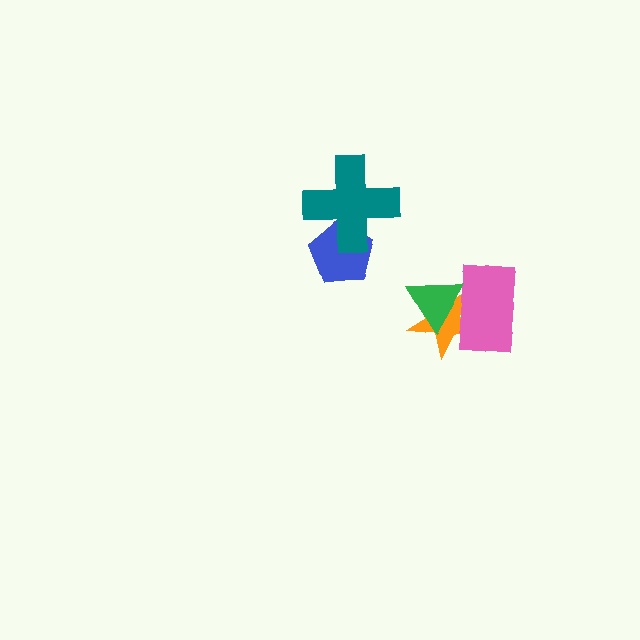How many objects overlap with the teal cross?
1 object overlaps with the teal cross.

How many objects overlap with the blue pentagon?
1 object overlaps with the blue pentagon.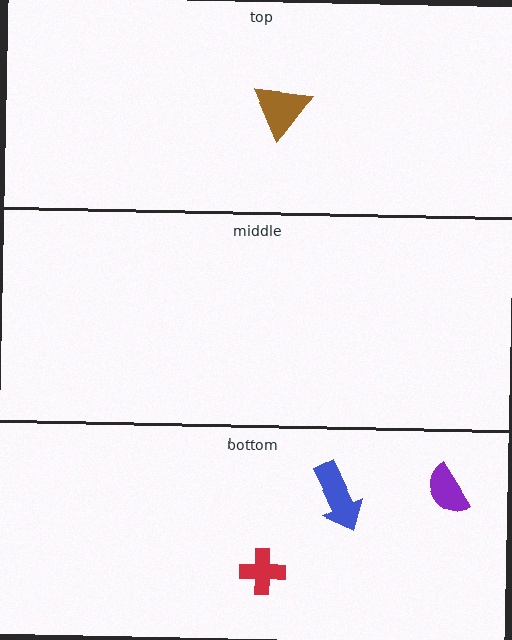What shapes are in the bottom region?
The blue arrow, the red cross, the purple semicircle.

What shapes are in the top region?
The brown triangle.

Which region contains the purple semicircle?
The bottom region.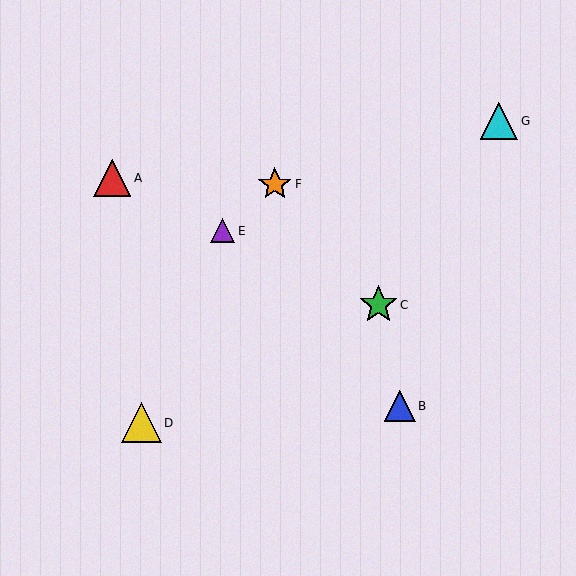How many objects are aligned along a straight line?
3 objects (A, C, E) are aligned along a straight line.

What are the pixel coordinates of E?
Object E is at (223, 231).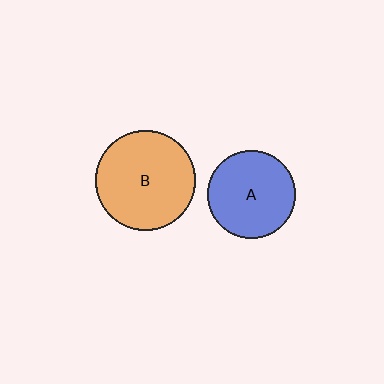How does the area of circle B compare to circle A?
Approximately 1.3 times.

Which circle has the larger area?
Circle B (orange).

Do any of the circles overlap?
No, none of the circles overlap.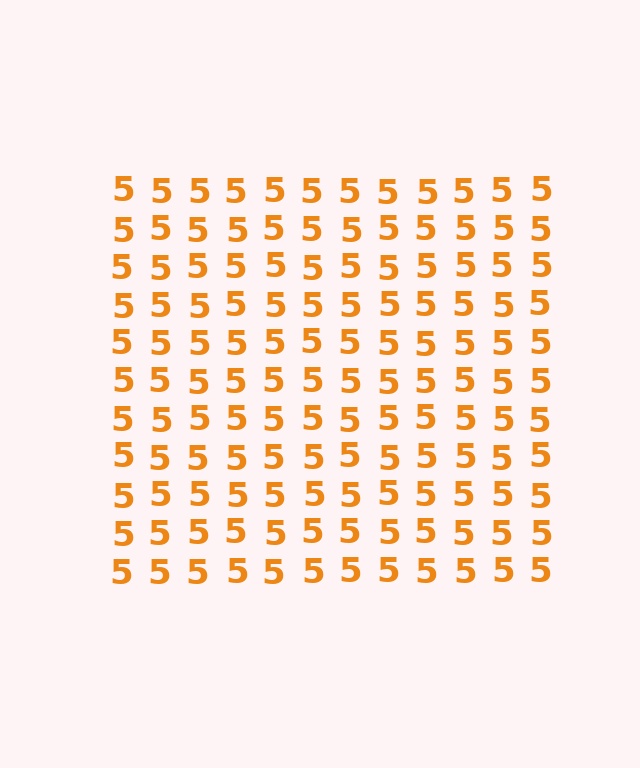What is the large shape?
The large shape is a square.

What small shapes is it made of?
It is made of small digit 5's.